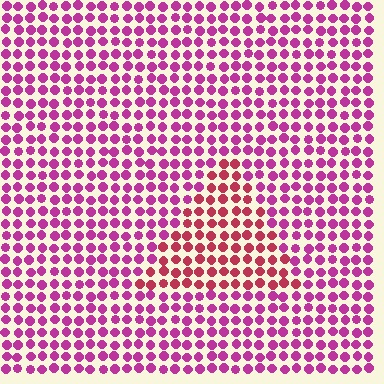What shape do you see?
I see a triangle.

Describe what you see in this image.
The image is filled with small magenta elements in a uniform arrangement. A triangle-shaped region is visible where the elements are tinted to a slightly different hue, forming a subtle color boundary.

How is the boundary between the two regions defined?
The boundary is defined purely by a slight shift in hue (about 32 degrees). Spacing, size, and orientation are identical on both sides.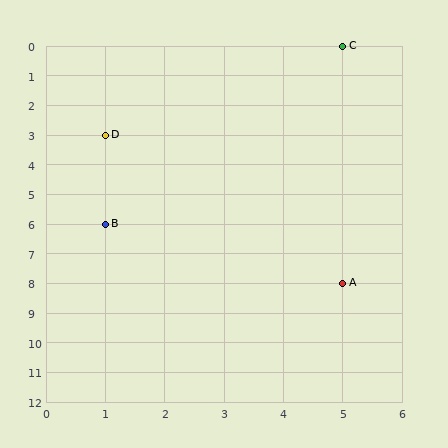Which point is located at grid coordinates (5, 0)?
Point C is at (5, 0).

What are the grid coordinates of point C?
Point C is at grid coordinates (5, 0).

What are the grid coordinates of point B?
Point B is at grid coordinates (1, 6).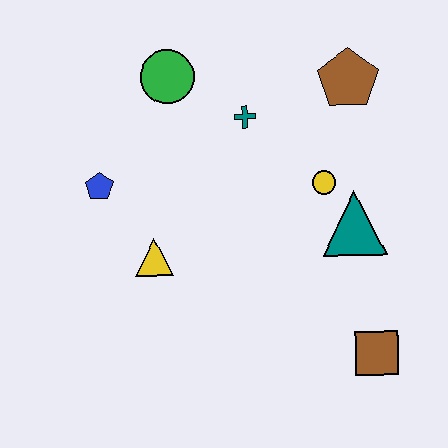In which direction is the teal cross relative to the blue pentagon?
The teal cross is to the right of the blue pentagon.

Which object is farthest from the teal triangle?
The blue pentagon is farthest from the teal triangle.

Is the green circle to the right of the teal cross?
No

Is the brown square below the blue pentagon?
Yes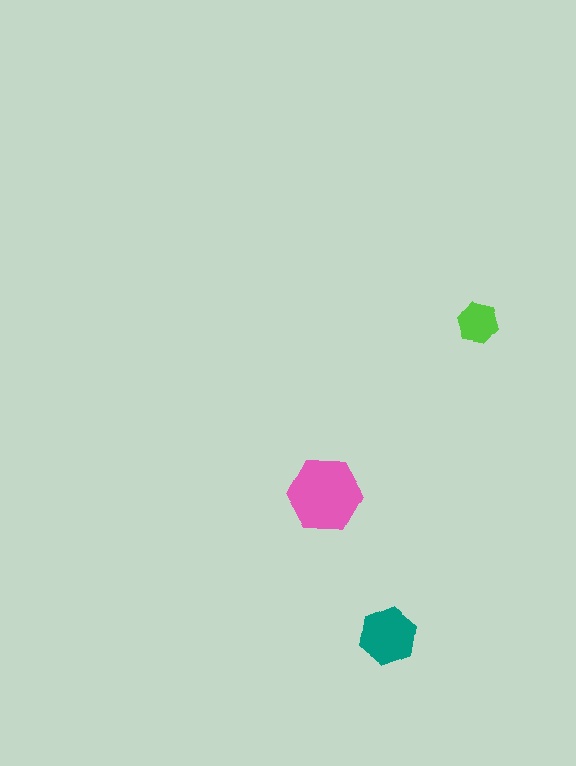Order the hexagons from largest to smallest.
the pink one, the teal one, the lime one.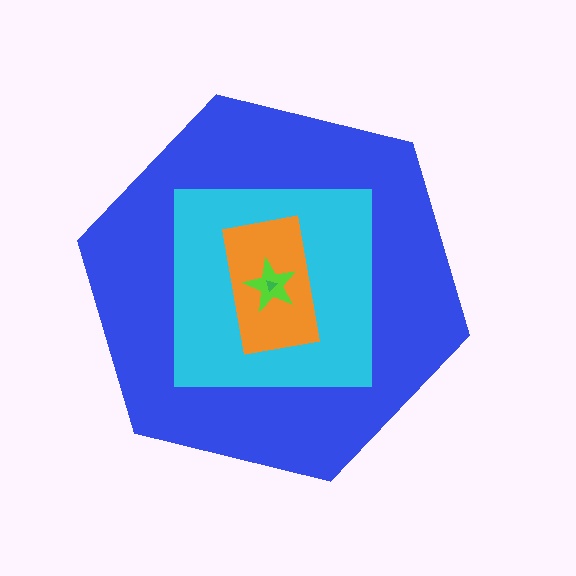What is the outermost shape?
The blue hexagon.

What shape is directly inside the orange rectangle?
The lime star.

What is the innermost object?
The green triangle.